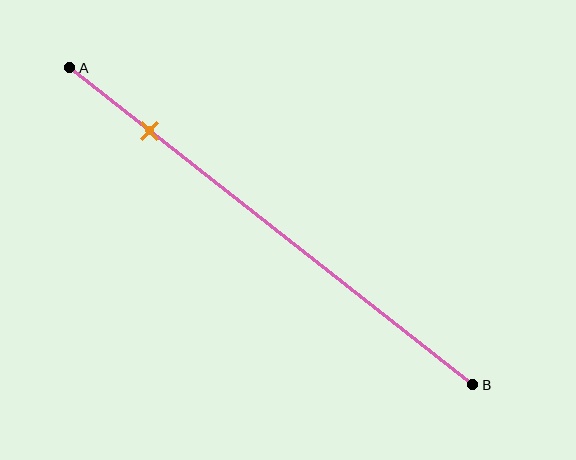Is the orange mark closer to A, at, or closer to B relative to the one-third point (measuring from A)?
The orange mark is closer to point A than the one-third point of segment AB.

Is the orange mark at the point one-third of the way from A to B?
No, the mark is at about 20% from A, not at the 33% one-third point.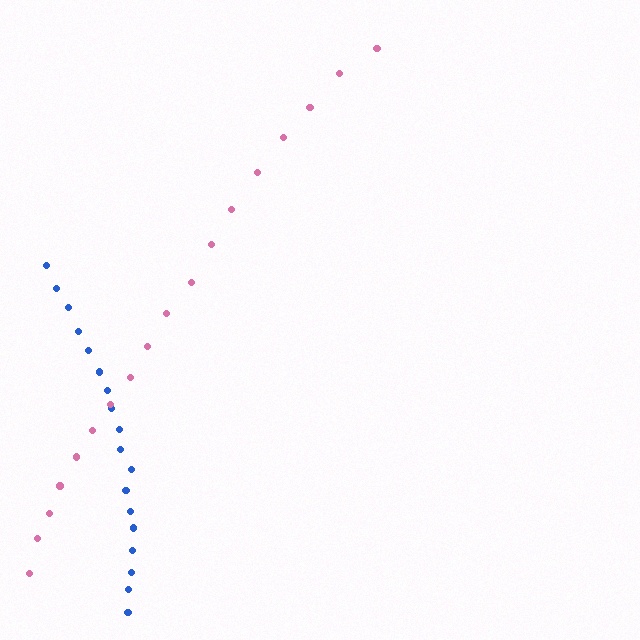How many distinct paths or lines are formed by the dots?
There are 2 distinct paths.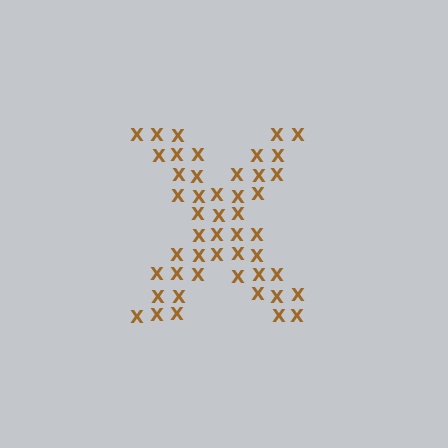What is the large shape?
The large shape is the letter X.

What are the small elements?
The small elements are letter X's.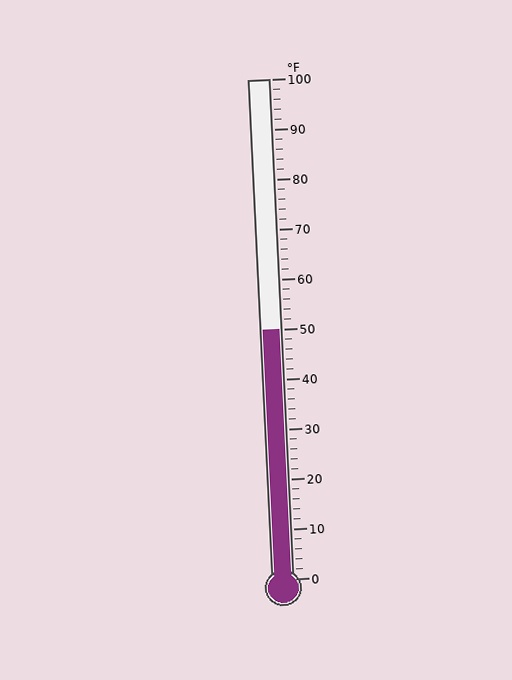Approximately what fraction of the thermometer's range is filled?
The thermometer is filled to approximately 50% of its range.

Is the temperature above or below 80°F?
The temperature is below 80°F.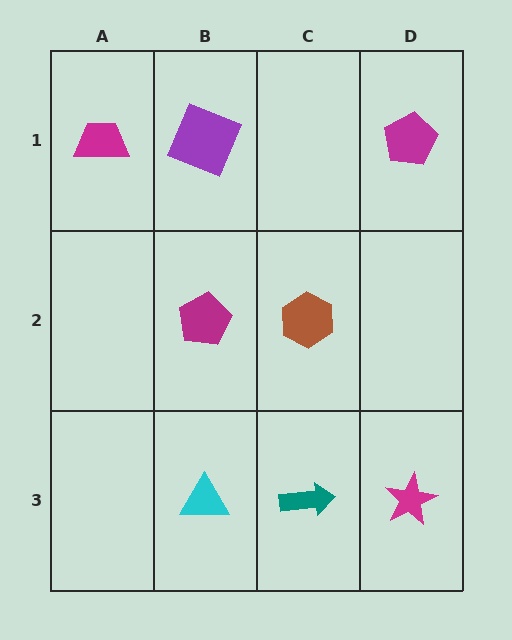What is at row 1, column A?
A magenta trapezoid.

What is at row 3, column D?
A magenta star.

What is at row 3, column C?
A teal arrow.